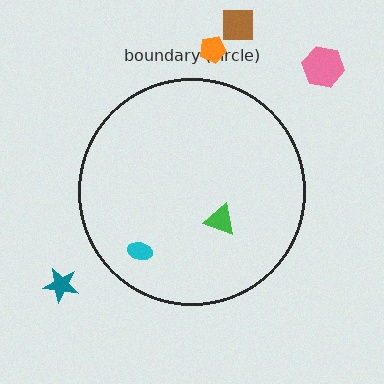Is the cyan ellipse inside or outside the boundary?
Inside.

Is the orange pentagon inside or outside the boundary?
Outside.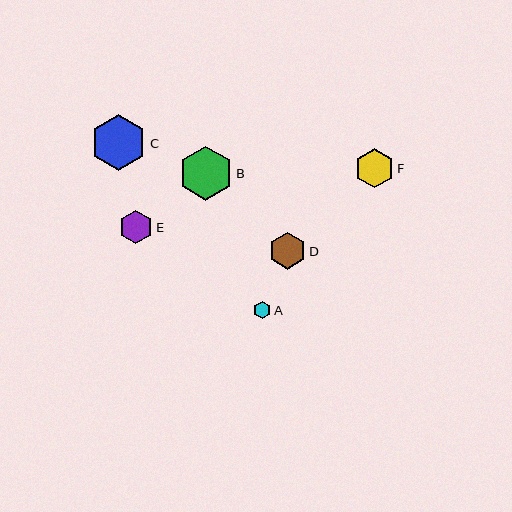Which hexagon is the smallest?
Hexagon A is the smallest with a size of approximately 17 pixels.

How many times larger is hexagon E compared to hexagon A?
Hexagon E is approximately 1.9 times the size of hexagon A.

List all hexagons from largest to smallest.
From largest to smallest: C, B, F, D, E, A.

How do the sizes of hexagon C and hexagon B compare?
Hexagon C and hexagon B are approximately the same size.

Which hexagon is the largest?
Hexagon C is the largest with a size of approximately 56 pixels.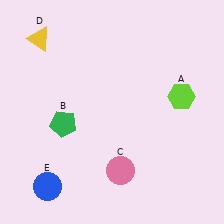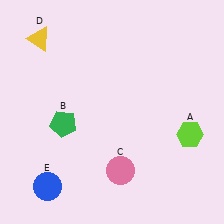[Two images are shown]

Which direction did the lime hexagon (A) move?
The lime hexagon (A) moved down.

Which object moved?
The lime hexagon (A) moved down.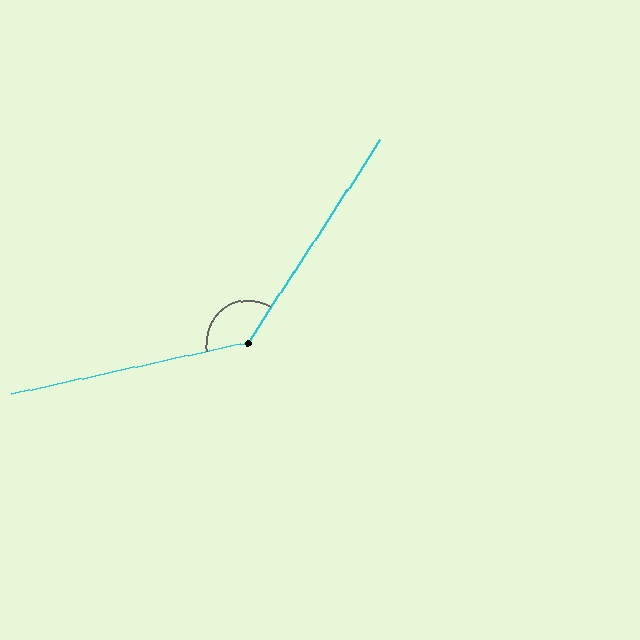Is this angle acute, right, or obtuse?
It is obtuse.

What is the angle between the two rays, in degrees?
Approximately 135 degrees.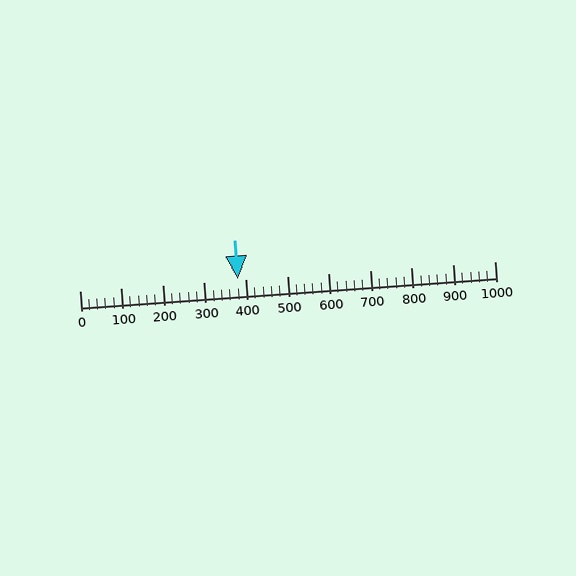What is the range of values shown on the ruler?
The ruler shows values from 0 to 1000.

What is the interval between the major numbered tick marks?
The major tick marks are spaced 100 units apart.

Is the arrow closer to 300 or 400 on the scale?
The arrow is closer to 400.